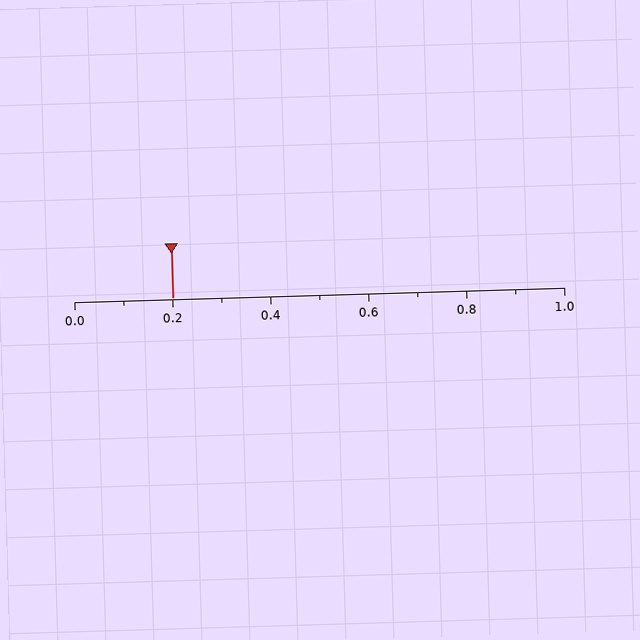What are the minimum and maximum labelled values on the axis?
The axis runs from 0.0 to 1.0.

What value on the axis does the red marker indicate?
The marker indicates approximately 0.2.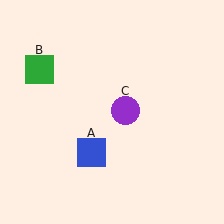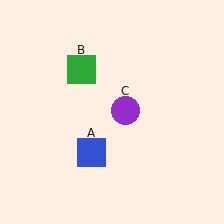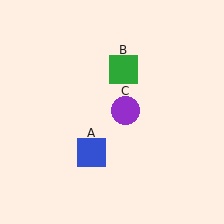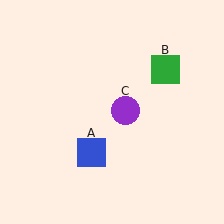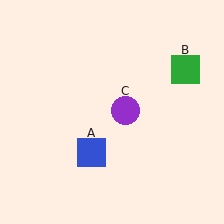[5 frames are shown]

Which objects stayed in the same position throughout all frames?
Blue square (object A) and purple circle (object C) remained stationary.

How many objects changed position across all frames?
1 object changed position: green square (object B).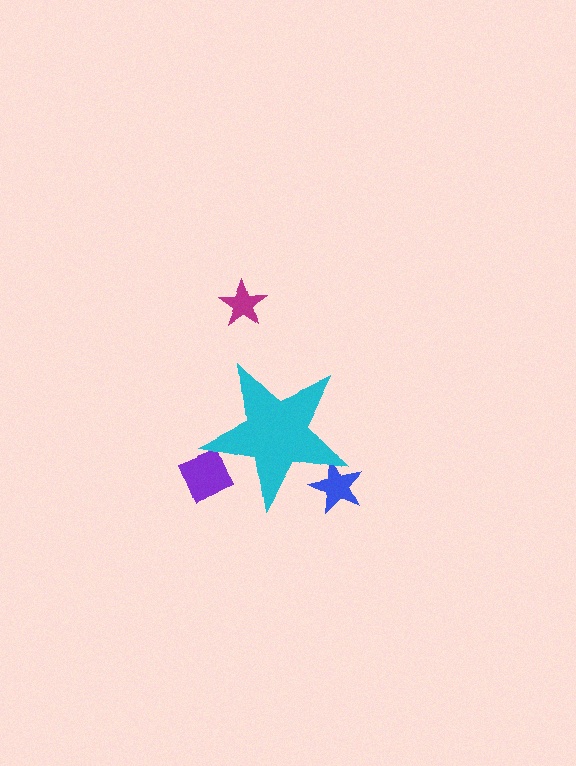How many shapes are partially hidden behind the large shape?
2 shapes are partially hidden.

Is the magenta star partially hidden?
No, the magenta star is fully visible.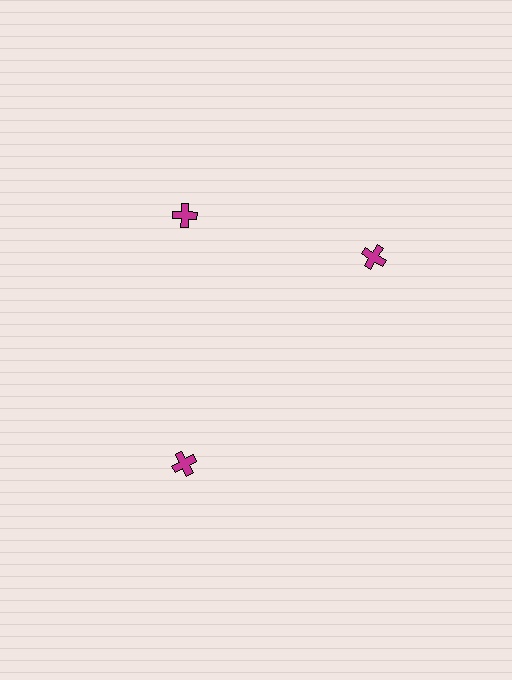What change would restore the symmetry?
The symmetry would be restored by rotating it back into even spacing with its neighbors so that all 3 crosses sit at equal angles and equal distance from the center.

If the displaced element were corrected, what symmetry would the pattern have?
It would have 3-fold rotational symmetry — the pattern would map onto itself every 120 degrees.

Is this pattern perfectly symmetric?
No. The 3 magenta crosses are arranged in a ring, but one element near the 3 o'clock position is rotated out of alignment along the ring, breaking the 3-fold rotational symmetry.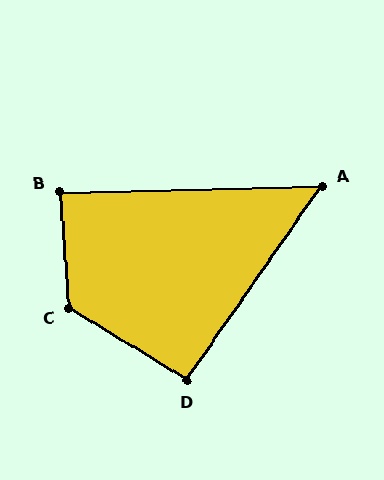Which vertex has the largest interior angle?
C, at approximately 126 degrees.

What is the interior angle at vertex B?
Approximately 87 degrees (approximately right).